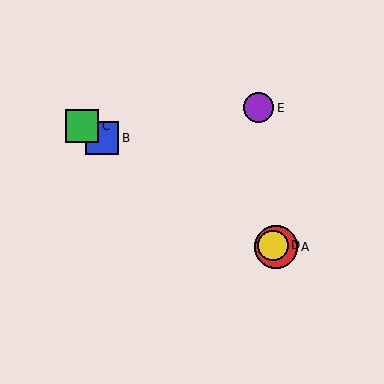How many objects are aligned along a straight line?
4 objects (A, B, C, D) are aligned along a straight line.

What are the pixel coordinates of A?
Object A is at (276, 247).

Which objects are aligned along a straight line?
Objects A, B, C, D are aligned along a straight line.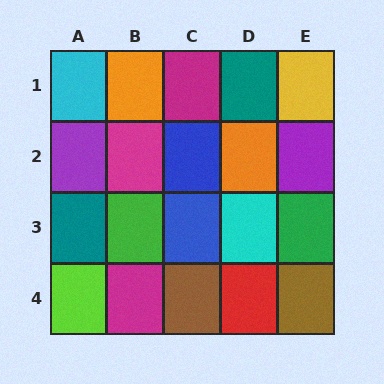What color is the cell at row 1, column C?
Magenta.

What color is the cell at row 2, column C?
Blue.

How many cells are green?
2 cells are green.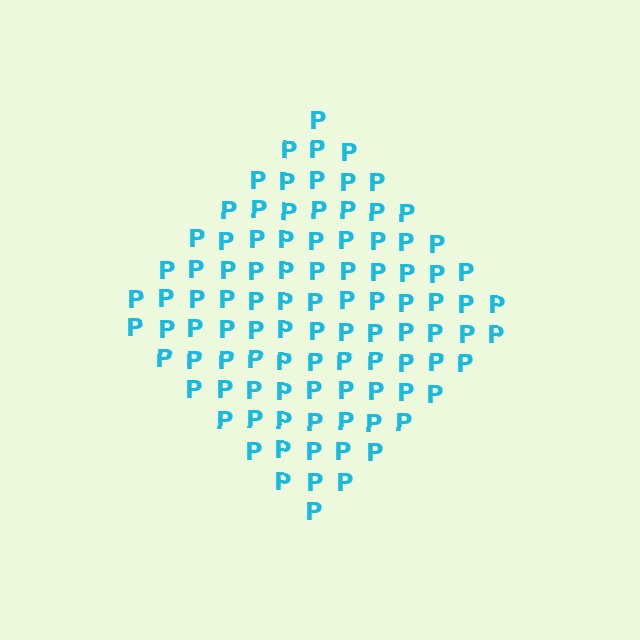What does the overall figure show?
The overall figure shows a diamond.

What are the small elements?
The small elements are letter P's.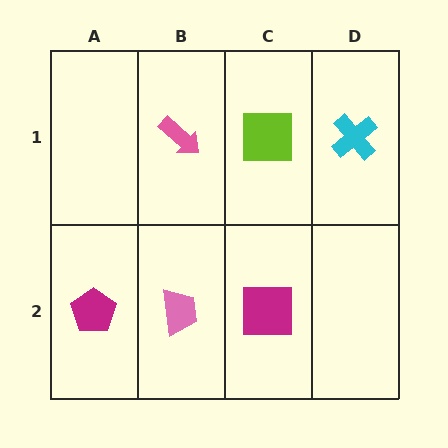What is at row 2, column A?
A magenta pentagon.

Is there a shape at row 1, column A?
No, that cell is empty.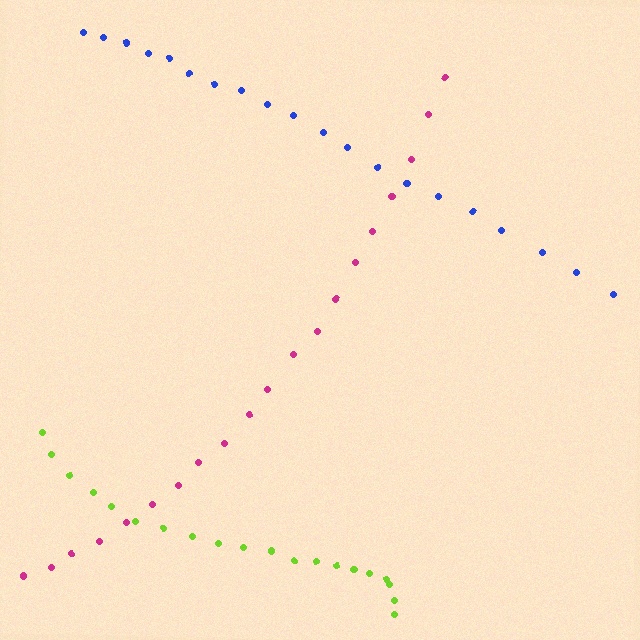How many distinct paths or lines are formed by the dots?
There are 3 distinct paths.